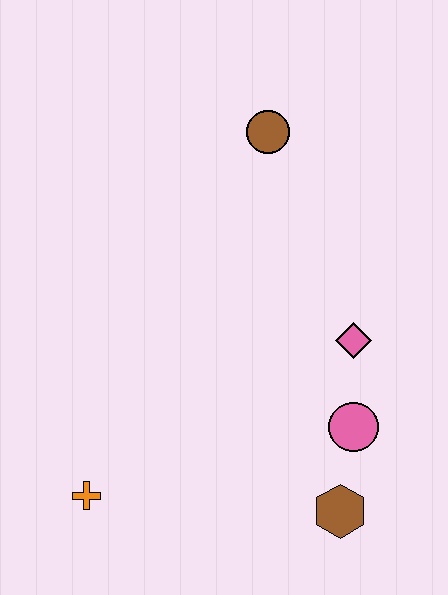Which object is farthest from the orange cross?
The brown circle is farthest from the orange cross.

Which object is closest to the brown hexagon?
The pink circle is closest to the brown hexagon.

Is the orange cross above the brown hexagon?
Yes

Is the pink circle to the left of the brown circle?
No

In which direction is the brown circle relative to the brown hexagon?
The brown circle is above the brown hexagon.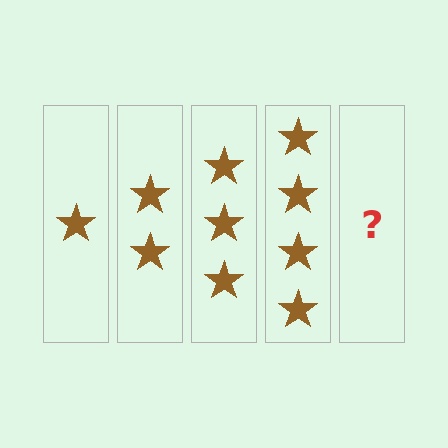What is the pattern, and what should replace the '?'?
The pattern is that each step adds one more star. The '?' should be 5 stars.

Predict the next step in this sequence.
The next step is 5 stars.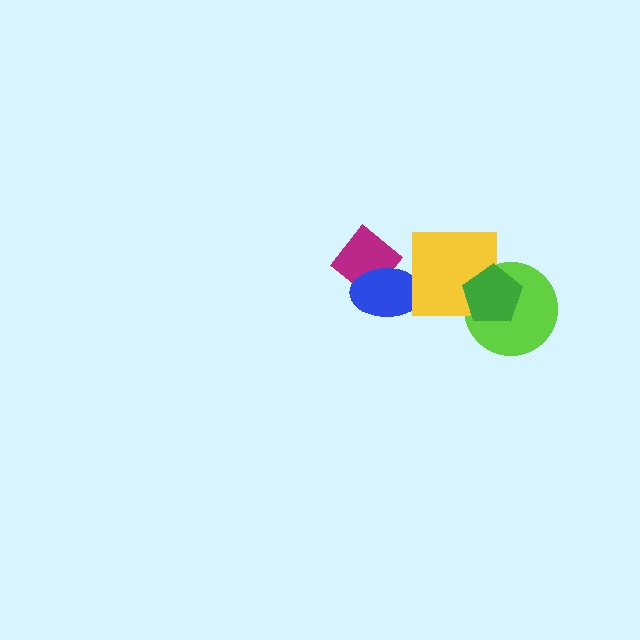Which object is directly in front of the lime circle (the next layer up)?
The yellow square is directly in front of the lime circle.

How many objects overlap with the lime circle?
2 objects overlap with the lime circle.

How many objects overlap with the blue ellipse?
2 objects overlap with the blue ellipse.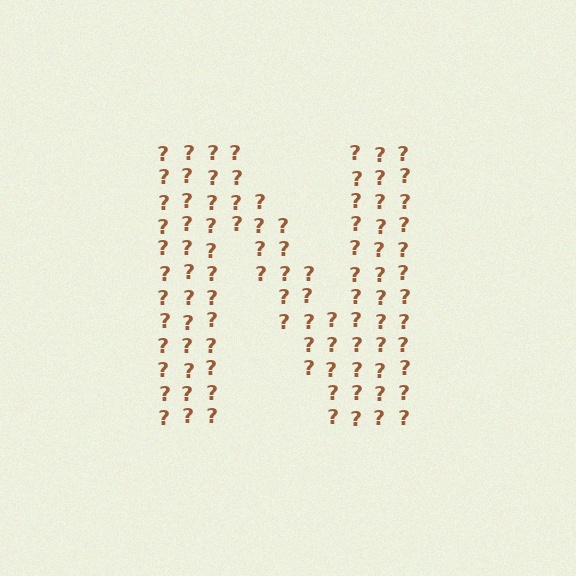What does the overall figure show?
The overall figure shows the letter N.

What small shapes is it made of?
It is made of small question marks.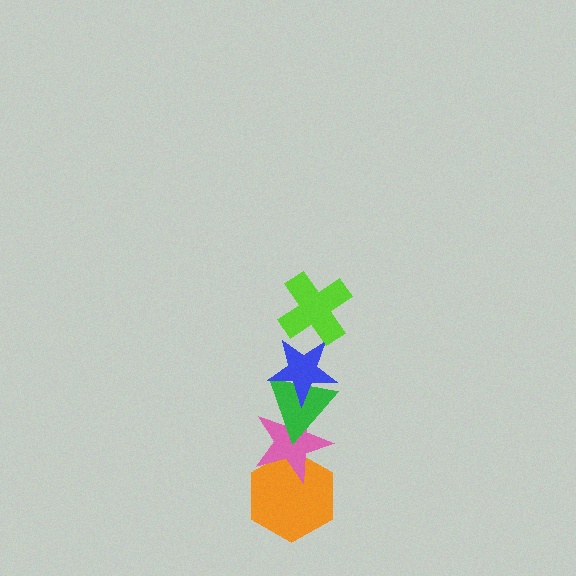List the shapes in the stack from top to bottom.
From top to bottom: the lime cross, the blue star, the green triangle, the pink star, the orange hexagon.